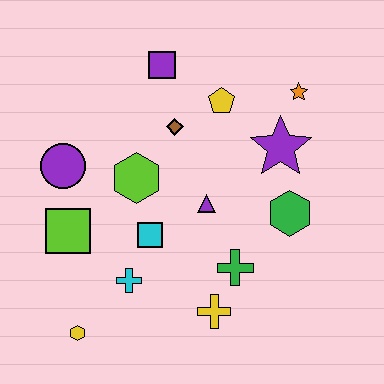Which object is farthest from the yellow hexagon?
The orange star is farthest from the yellow hexagon.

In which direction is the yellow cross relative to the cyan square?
The yellow cross is below the cyan square.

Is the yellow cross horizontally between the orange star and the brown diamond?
Yes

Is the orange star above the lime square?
Yes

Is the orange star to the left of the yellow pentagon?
No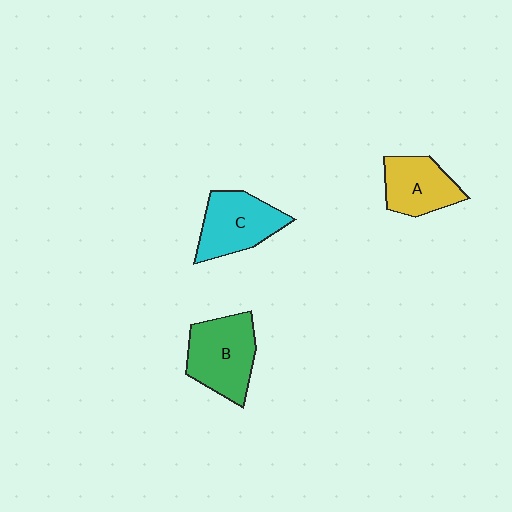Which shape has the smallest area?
Shape A (yellow).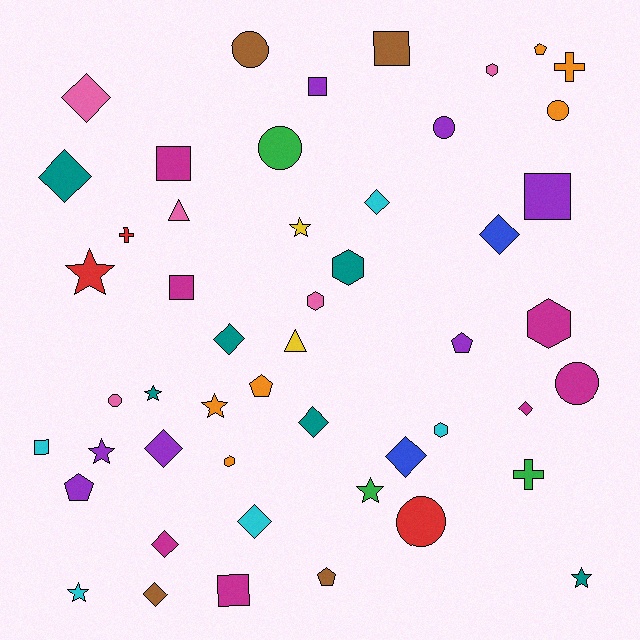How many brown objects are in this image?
There are 4 brown objects.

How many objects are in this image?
There are 50 objects.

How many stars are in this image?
There are 8 stars.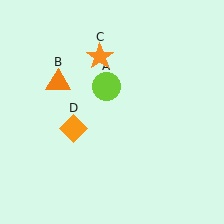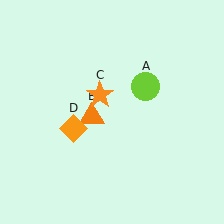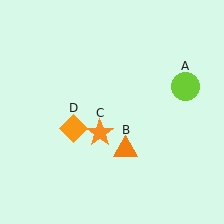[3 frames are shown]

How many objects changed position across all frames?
3 objects changed position: lime circle (object A), orange triangle (object B), orange star (object C).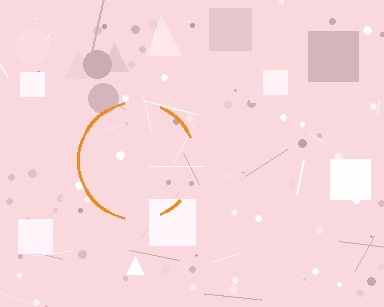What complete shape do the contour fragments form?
The contour fragments form a circle.